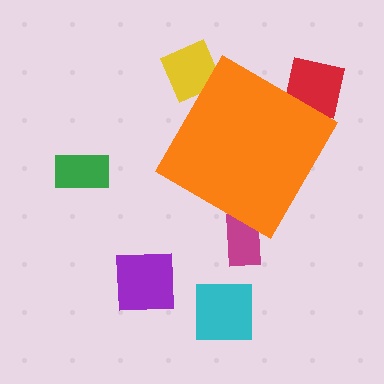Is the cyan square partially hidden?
No, the cyan square is fully visible.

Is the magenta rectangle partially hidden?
Yes, the magenta rectangle is partially hidden behind the orange diamond.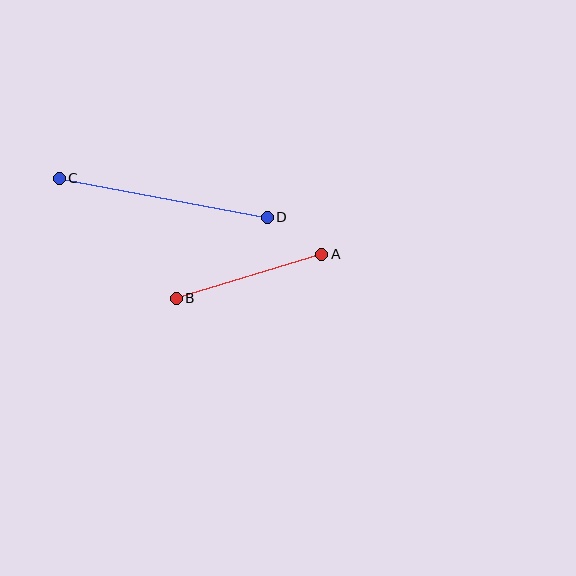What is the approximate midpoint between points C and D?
The midpoint is at approximately (163, 198) pixels.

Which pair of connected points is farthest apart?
Points C and D are farthest apart.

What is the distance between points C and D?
The distance is approximately 212 pixels.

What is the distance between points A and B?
The distance is approximately 152 pixels.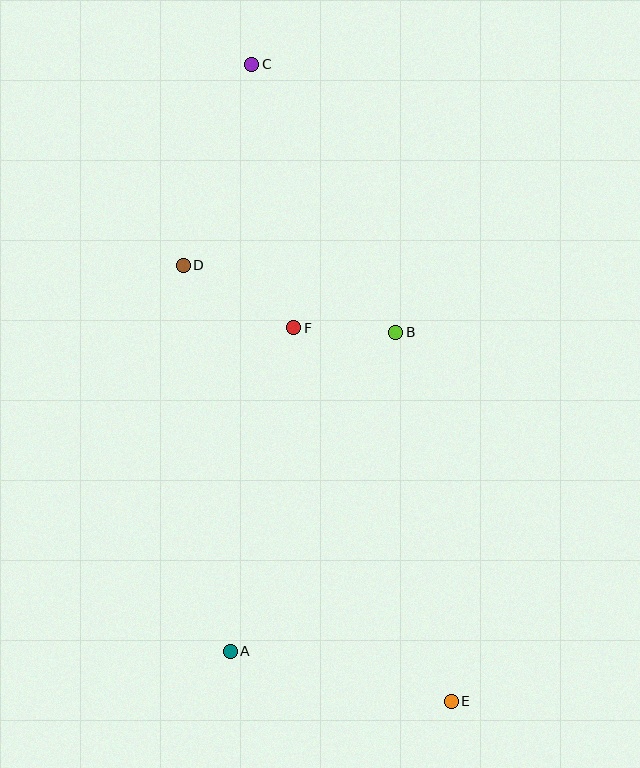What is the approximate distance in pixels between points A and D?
The distance between A and D is approximately 389 pixels.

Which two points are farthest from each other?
Points C and E are farthest from each other.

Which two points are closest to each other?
Points B and F are closest to each other.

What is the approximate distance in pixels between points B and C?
The distance between B and C is approximately 304 pixels.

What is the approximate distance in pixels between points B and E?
The distance between B and E is approximately 373 pixels.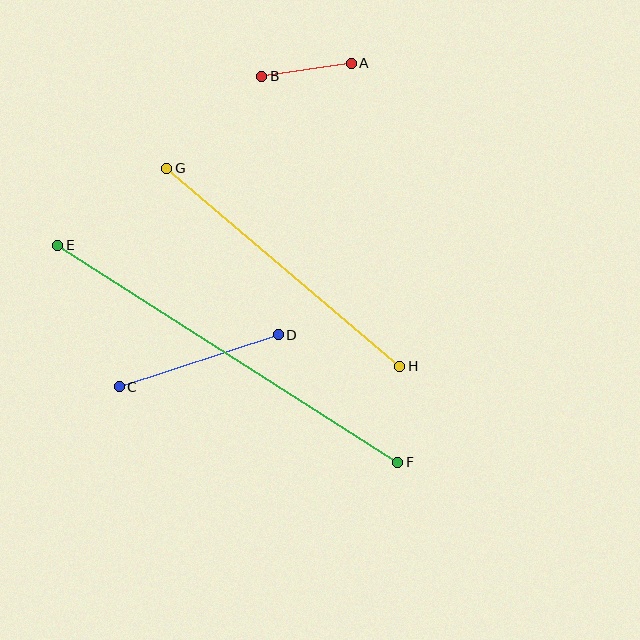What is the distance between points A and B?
The distance is approximately 90 pixels.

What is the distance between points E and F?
The distance is approximately 403 pixels.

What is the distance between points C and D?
The distance is approximately 168 pixels.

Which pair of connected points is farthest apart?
Points E and F are farthest apart.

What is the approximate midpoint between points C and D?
The midpoint is at approximately (199, 361) pixels.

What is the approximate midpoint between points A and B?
The midpoint is at approximately (307, 70) pixels.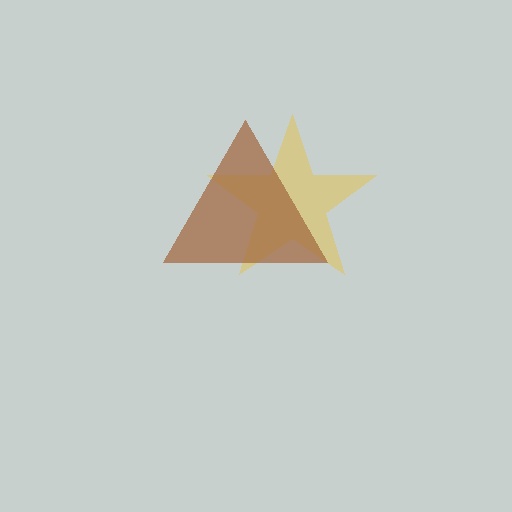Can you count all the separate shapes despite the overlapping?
Yes, there are 2 separate shapes.